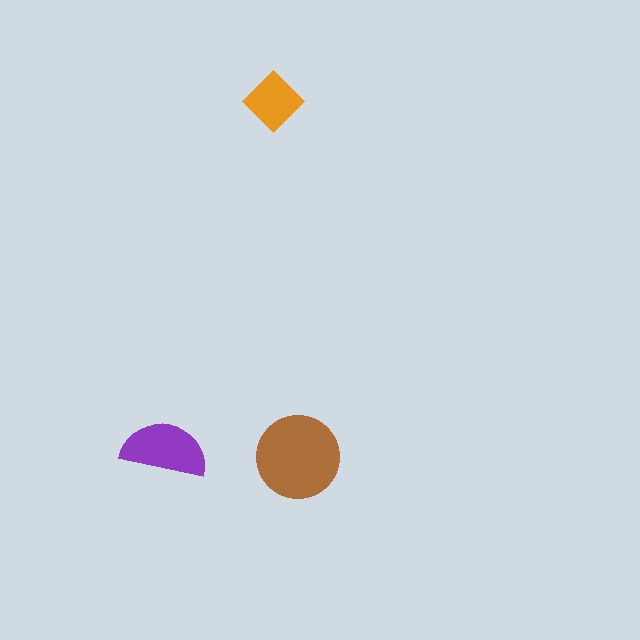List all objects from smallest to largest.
The orange diamond, the purple semicircle, the brown circle.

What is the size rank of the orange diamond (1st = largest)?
3rd.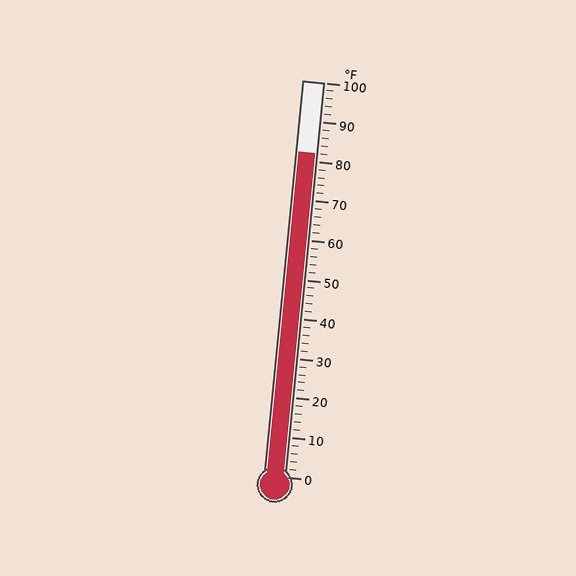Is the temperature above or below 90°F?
The temperature is below 90°F.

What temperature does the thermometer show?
The thermometer shows approximately 82°F.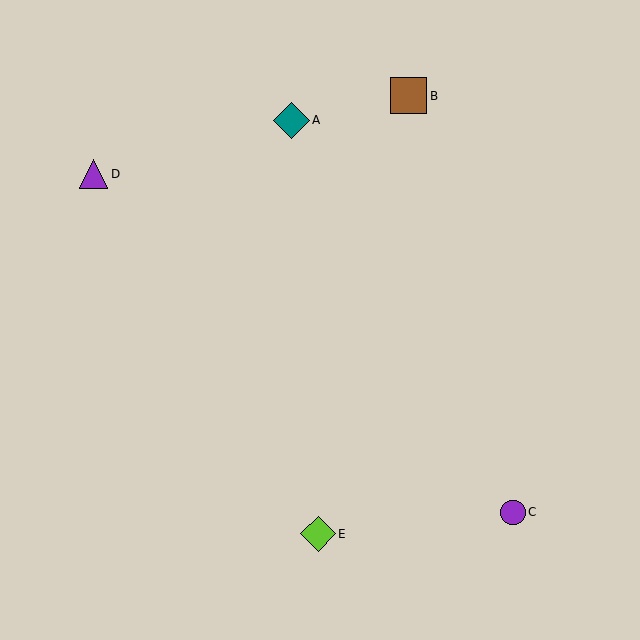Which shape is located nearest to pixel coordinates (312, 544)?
The lime diamond (labeled E) at (318, 534) is nearest to that location.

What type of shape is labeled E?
Shape E is a lime diamond.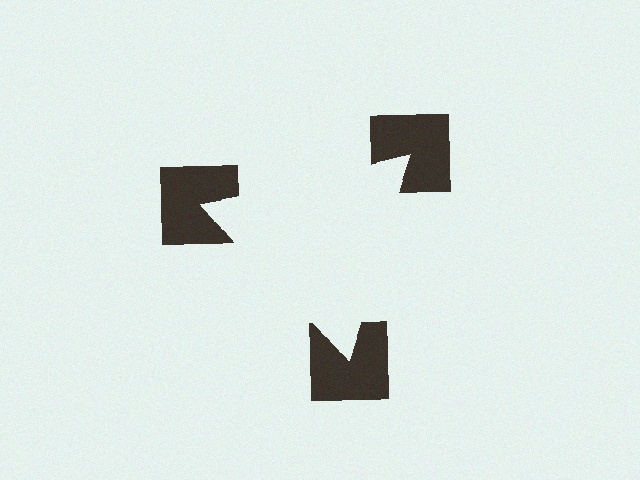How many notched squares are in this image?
There are 3 — one at each vertex of the illusory triangle.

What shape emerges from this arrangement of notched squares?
An illusory triangle — its edges are inferred from the aligned wedge cuts in the notched squares, not physically drawn.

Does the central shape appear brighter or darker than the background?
It typically appears slightly brighter than the background, even though no actual brightness change is drawn.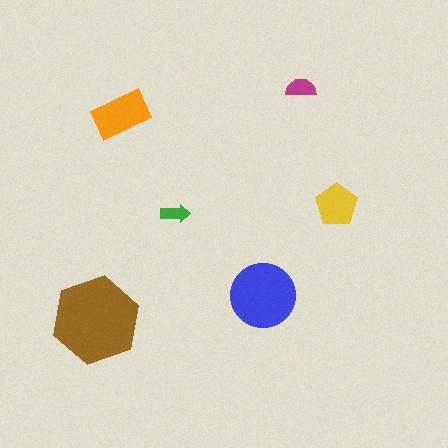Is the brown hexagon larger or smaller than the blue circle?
Larger.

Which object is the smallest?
The green arrow.